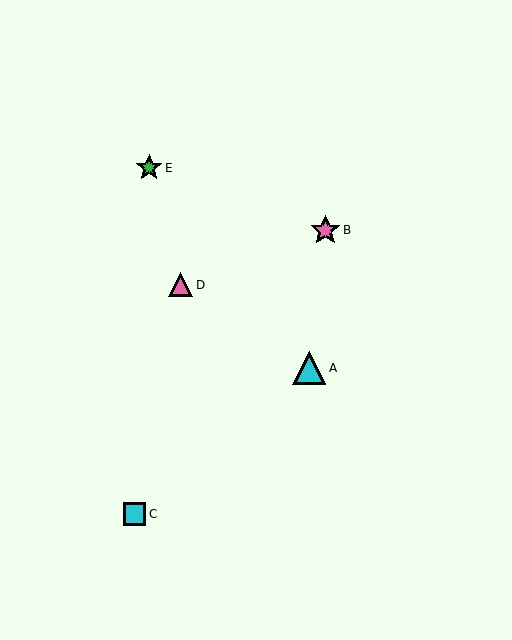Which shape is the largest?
The cyan triangle (labeled A) is the largest.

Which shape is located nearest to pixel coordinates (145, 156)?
The green star (labeled E) at (149, 168) is nearest to that location.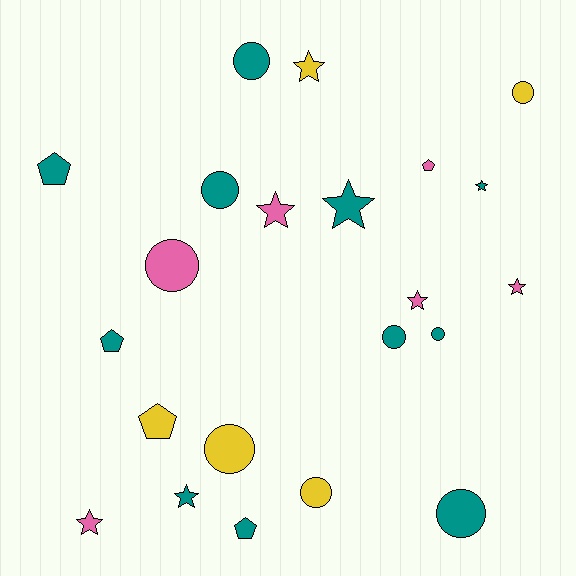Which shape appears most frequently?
Circle, with 9 objects.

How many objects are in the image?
There are 22 objects.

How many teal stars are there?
There are 3 teal stars.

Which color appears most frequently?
Teal, with 11 objects.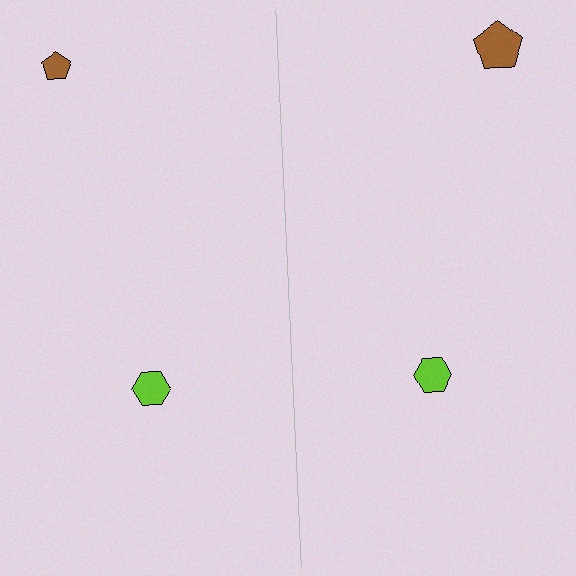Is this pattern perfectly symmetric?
No, the pattern is not perfectly symmetric. The brown pentagon on the right side has a different size than its mirror counterpart.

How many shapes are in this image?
There are 4 shapes in this image.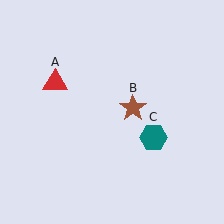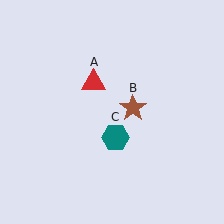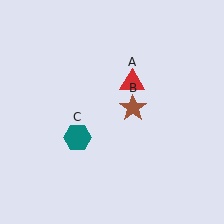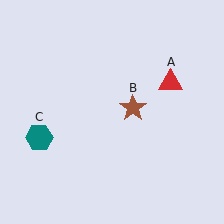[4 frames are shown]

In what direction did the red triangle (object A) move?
The red triangle (object A) moved right.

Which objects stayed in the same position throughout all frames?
Brown star (object B) remained stationary.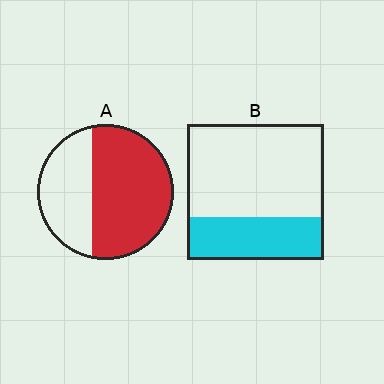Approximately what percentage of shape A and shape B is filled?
A is approximately 60% and B is approximately 30%.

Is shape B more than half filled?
No.